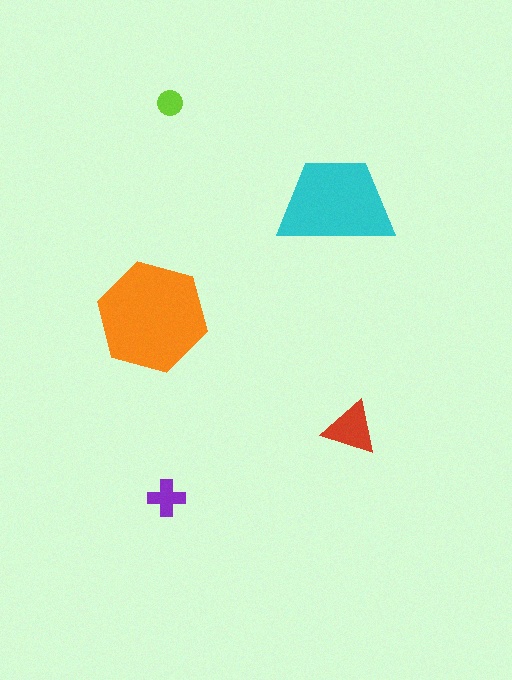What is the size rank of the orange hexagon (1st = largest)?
1st.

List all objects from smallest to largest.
The lime circle, the purple cross, the red triangle, the cyan trapezoid, the orange hexagon.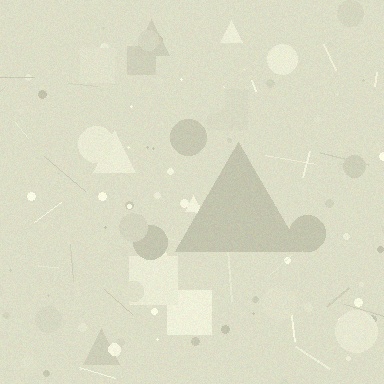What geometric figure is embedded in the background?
A triangle is embedded in the background.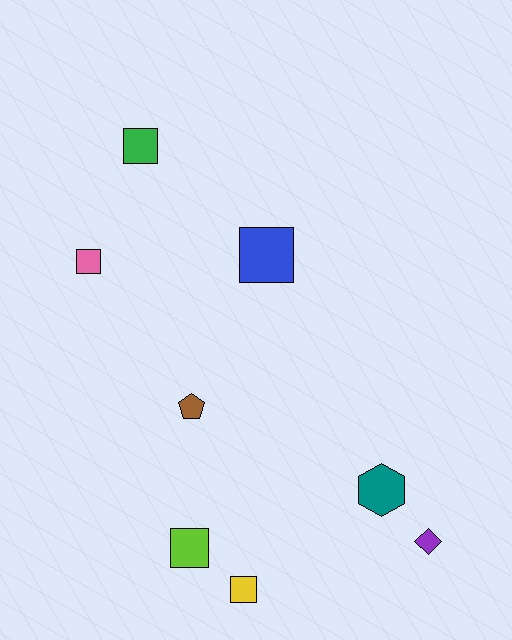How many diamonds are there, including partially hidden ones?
There is 1 diamond.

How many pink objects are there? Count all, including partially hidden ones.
There is 1 pink object.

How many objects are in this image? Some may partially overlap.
There are 8 objects.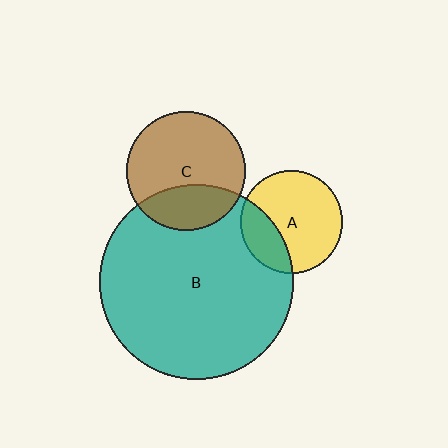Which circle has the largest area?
Circle B (teal).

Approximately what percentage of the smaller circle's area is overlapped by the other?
Approximately 30%.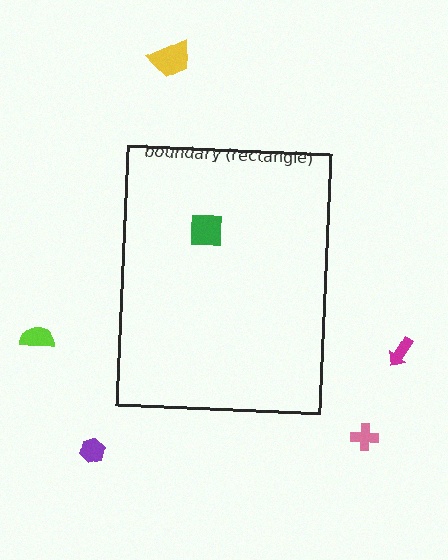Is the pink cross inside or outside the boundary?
Outside.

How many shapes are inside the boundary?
1 inside, 5 outside.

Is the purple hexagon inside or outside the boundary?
Outside.